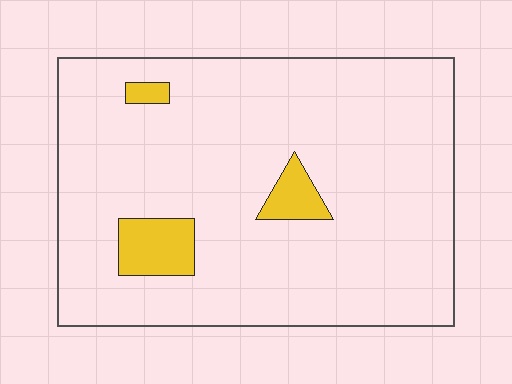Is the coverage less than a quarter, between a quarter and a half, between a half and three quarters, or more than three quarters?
Less than a quarter.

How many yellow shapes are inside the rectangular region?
3.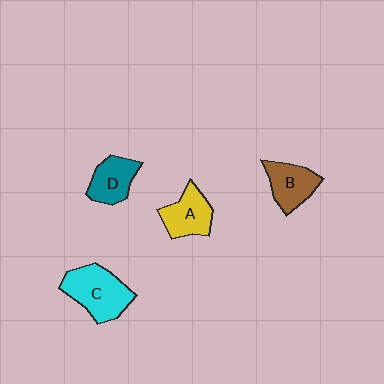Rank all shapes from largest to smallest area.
From largest to smallest: C (cyan), A (yellow), B (brown), D (teal).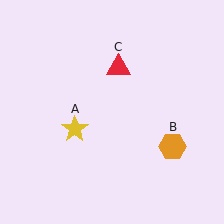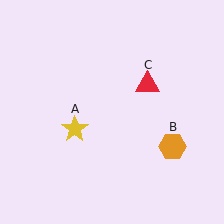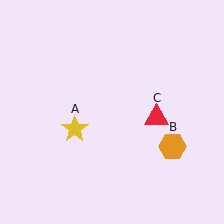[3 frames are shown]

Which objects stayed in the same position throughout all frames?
Yellow star (object A) and orange hexagon (object B) remained stationary.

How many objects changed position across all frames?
1 object changed position: red triangle (object C).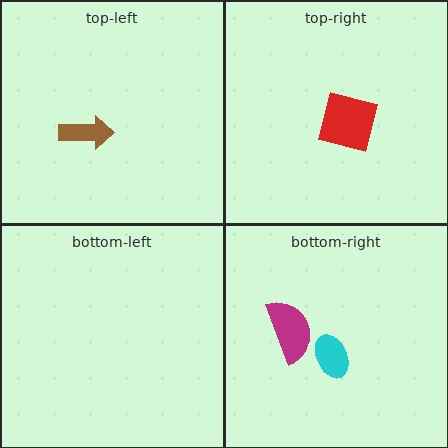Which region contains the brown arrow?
The top-left region.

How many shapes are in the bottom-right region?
2.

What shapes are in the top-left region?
The brown arrow.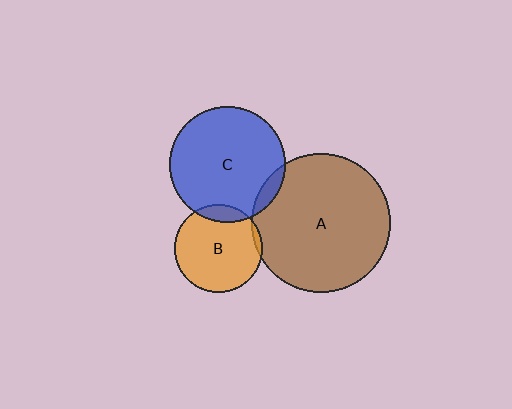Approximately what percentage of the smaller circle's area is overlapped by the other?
Approximately 5%.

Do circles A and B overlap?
Yes.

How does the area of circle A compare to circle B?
Approximately 2.5 times.